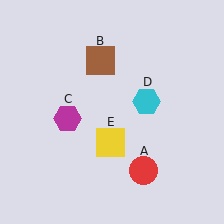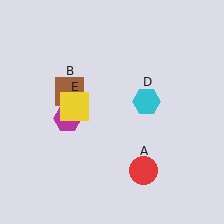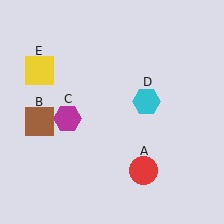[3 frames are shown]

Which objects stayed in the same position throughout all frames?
Red circle (object A) and magenta hexagon (object C) and cyan hexagon (object D) remained stationary.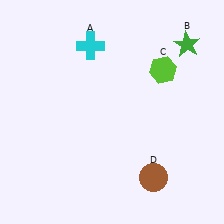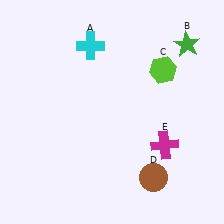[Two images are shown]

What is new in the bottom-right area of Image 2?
A magenta cross (E) was added in the bottom-right area of Image 2.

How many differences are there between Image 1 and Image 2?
There is 1 difference between the two images.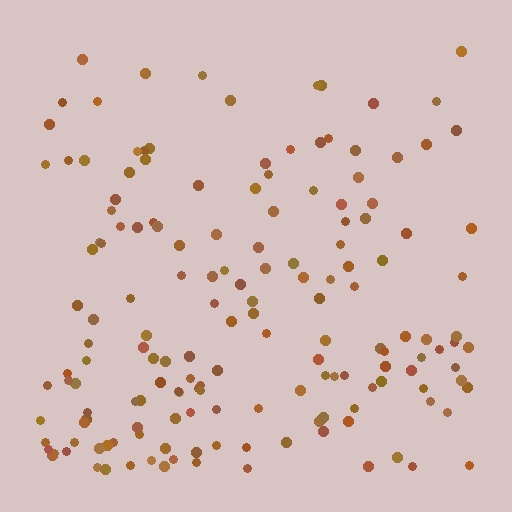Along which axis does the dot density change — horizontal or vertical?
Vertical.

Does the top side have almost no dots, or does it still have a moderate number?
Still a moderate number, just noticeably fewer than the bottom.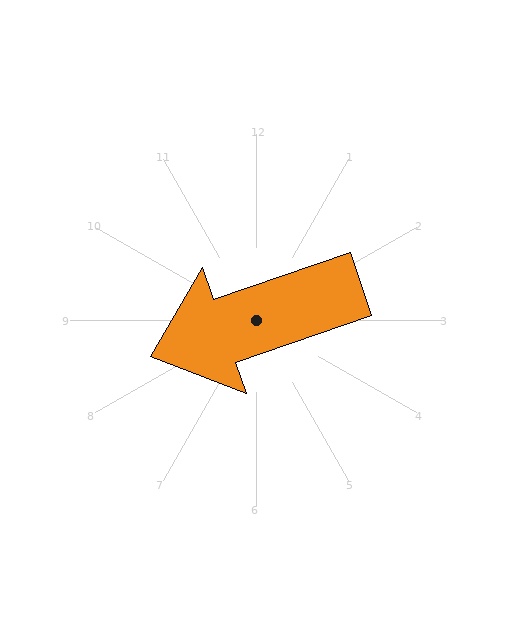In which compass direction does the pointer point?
West.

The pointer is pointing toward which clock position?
Roughly 8 o'clock.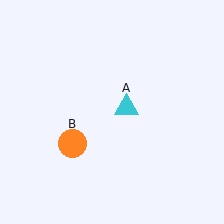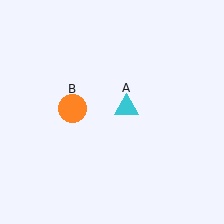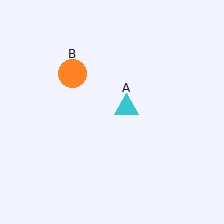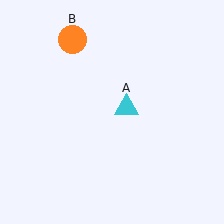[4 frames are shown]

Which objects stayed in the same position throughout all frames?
Cyan triangle (object A) remained stationary.